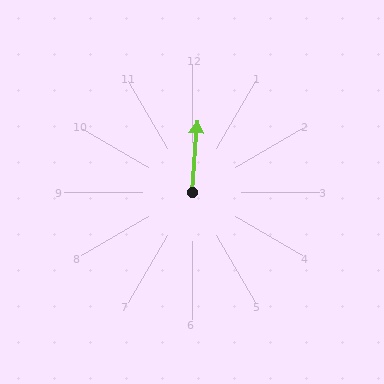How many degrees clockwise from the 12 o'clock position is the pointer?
Approximately 4 degrees.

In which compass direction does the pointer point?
North.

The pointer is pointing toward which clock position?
Roughly 12 o'clock.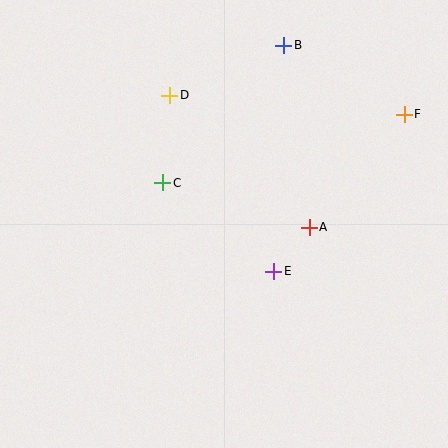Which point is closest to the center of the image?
Point E at (274, 271) is closest to the center.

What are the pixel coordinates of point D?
Point D is at (170, 95).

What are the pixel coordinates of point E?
Point E is at (274, 271).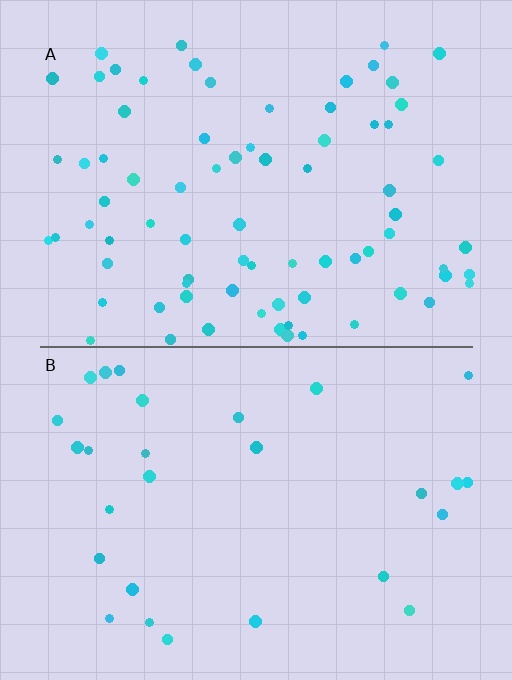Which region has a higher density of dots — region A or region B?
A (the top).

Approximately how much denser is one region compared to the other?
Approximately 2.7× — region A over region B.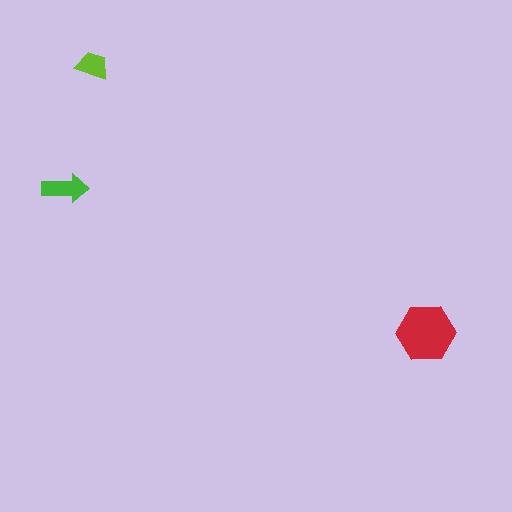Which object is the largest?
The red hexagon.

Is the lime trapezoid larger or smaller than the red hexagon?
Smaller.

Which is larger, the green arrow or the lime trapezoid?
The green arrow.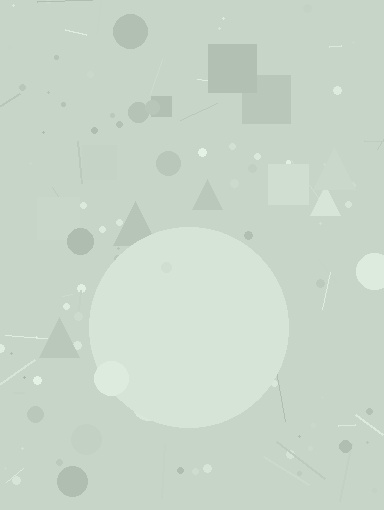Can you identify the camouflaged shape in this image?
The camouflaged shape is a circle.